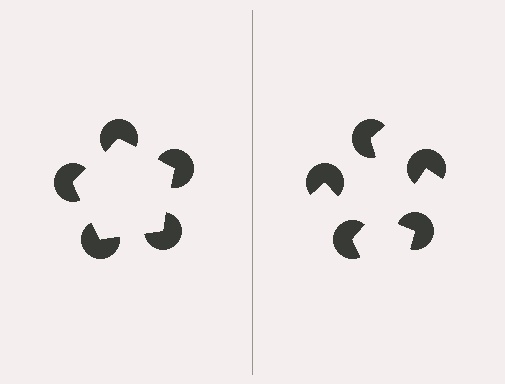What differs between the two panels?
The pac-man discs are positioned identically on both sides; only the wedge orientations differ. On the left they align to a pentagon; on the right they are misaligned.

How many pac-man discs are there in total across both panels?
10 — 5 on each side.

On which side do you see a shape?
An illusory pentagon appears on the left side. On the right side the wedge cuts are rotated, so no coherent shape forms.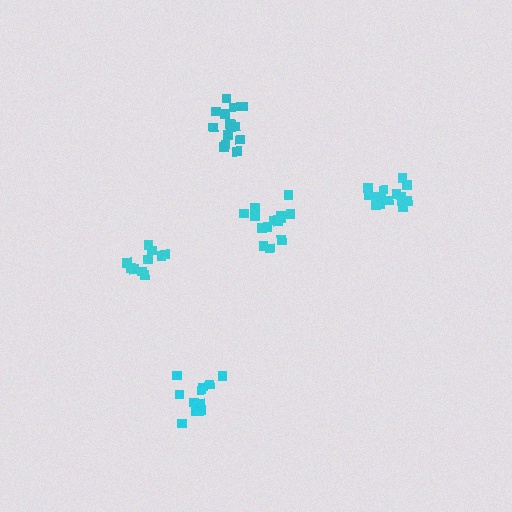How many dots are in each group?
Group 1: 10 dots, Group 2: 13 dots, Group 3: 15 dots, Group 4: 16 dots, Group 5: 14 dots (68 total).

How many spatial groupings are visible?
There are 5 spatial groupings.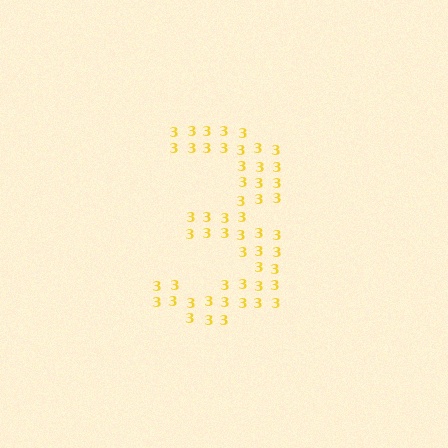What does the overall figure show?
The overall figure shows the digit 3.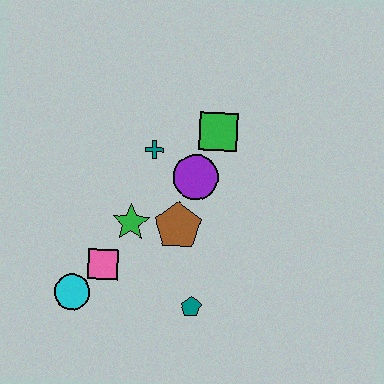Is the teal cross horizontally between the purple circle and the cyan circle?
Yes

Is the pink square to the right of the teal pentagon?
No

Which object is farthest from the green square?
The cyan circle is farthest from the green square.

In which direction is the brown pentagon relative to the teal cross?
The brown pentagon is below the teal cross.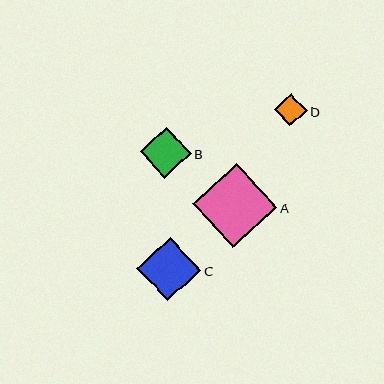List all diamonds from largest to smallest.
From largest to smallest: A, C, B, D.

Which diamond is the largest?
Diamond A is the largest with a size of approximately 84 pixels.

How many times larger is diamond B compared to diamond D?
Diamond B is approximately 1.6 times the size of diamond D.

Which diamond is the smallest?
Diamond D is the smallest with a size of approximately 33 pixels.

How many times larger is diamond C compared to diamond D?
Diamond C is approximately 1.9 times the size of diamond D.